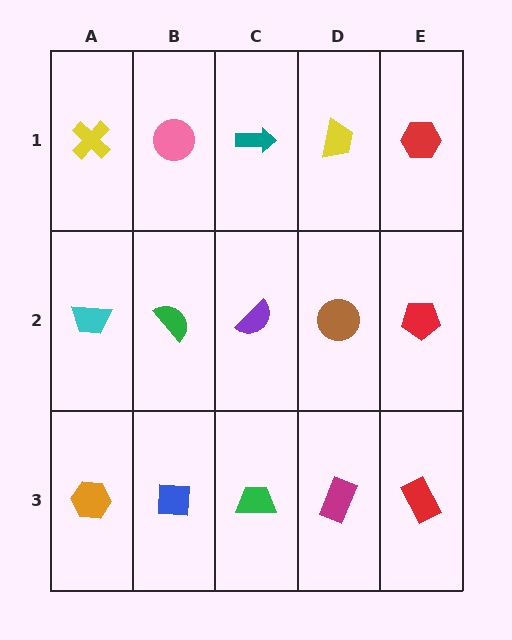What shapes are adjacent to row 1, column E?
A red pentagon (row 2, column E), a yellow trapezoid (row 1, column D).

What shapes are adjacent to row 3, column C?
A purple semicircle (row 2, column C), a blue square (row 3, column B), a magenta rectangle (row 3, column D).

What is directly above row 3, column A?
A cyan trapezoid.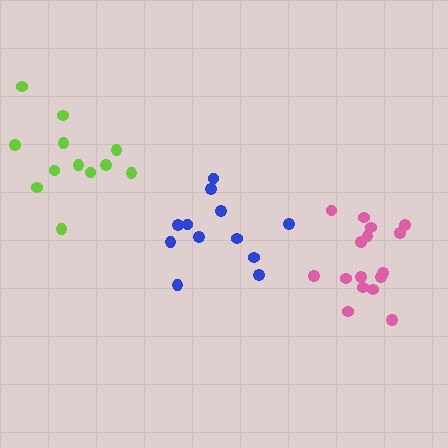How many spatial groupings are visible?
There are 3 spatial groupings.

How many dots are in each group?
Group 1: 12 dots, Group 2: 16 dots, Group 3: 12 dots (40 total).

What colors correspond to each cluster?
The clusters are colored: blue, pink, lime.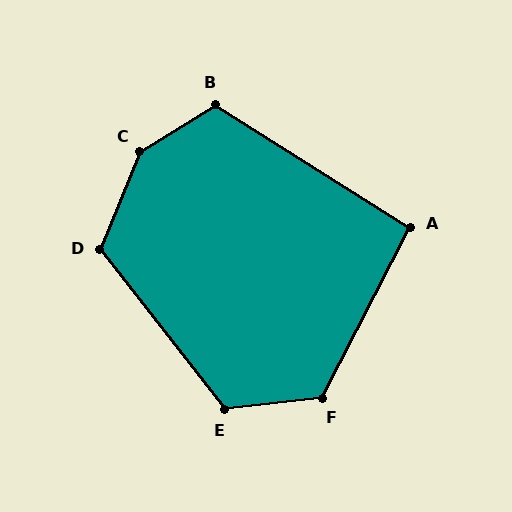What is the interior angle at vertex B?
Approximately 116 degrees (obtuse).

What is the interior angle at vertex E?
Approximately 121 degrees (obtuse).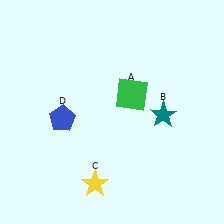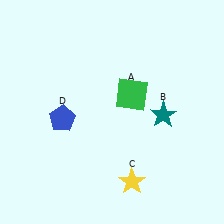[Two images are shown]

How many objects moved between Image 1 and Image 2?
1 object moved between the two images.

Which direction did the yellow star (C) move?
The yellow star (C) moved right.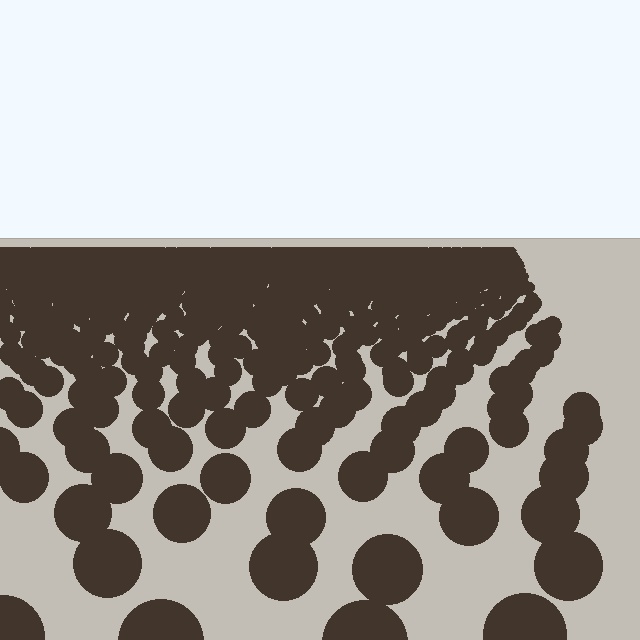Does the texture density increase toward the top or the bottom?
Density increases toward the top.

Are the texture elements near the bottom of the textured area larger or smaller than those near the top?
Larger. Near the bottom, elements are closer to the viewer and appear at a bigger on-screen size.